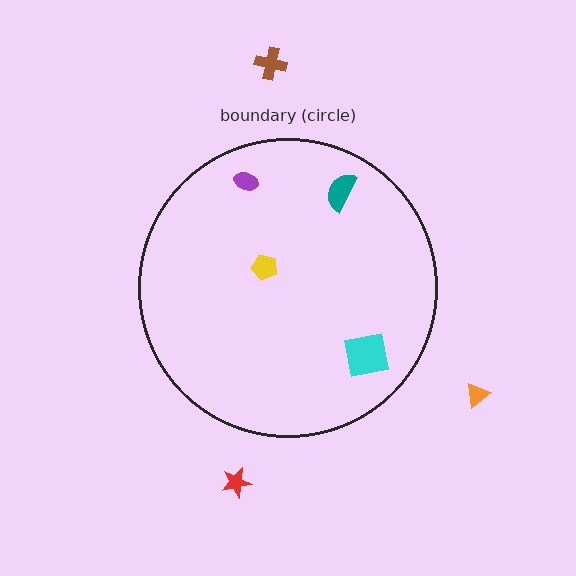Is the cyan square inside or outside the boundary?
Inside.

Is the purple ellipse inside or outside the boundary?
Inside.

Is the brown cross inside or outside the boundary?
Outside.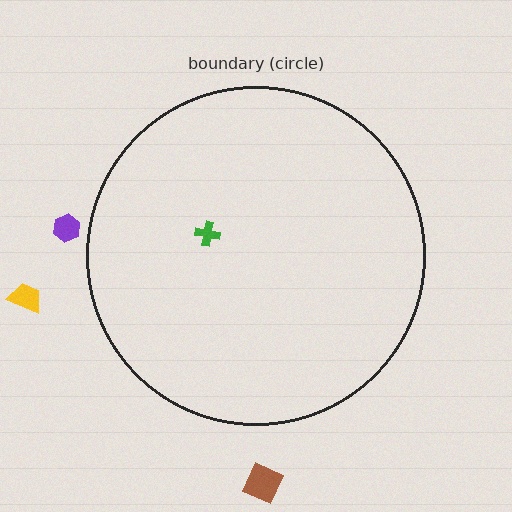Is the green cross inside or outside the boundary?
Inside.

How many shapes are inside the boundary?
1 inside, 3 outside.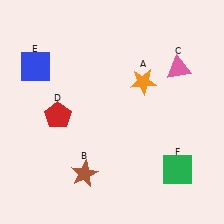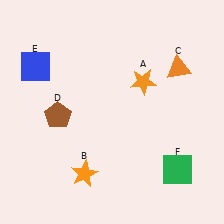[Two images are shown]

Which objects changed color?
B changed from brown to orange. C changed from pink to orange. D changed from red to brown.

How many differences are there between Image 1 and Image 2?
There are 3 differences between the two images.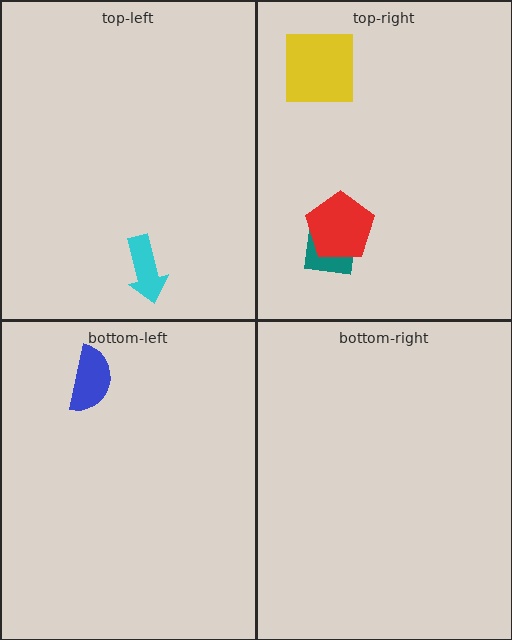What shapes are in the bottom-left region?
The blue semicircle.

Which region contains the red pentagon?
The top-right region.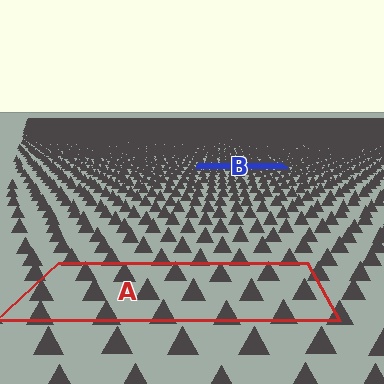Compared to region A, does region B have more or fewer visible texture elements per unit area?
Region B has more texture elements per unit area — they are packed more densely because it is farther away.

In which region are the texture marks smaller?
The texture marks are smaller in region B, because it is farther away.